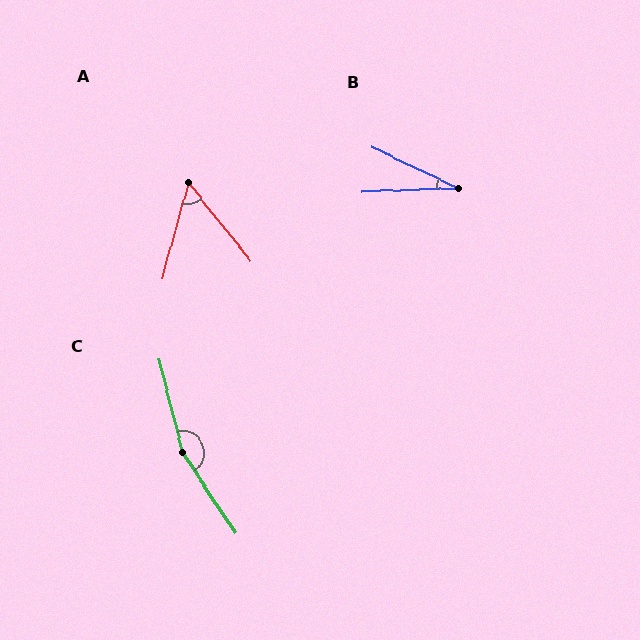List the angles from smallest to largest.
B (28°), A (54°), C (161°).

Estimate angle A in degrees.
Approximately 54 degrees.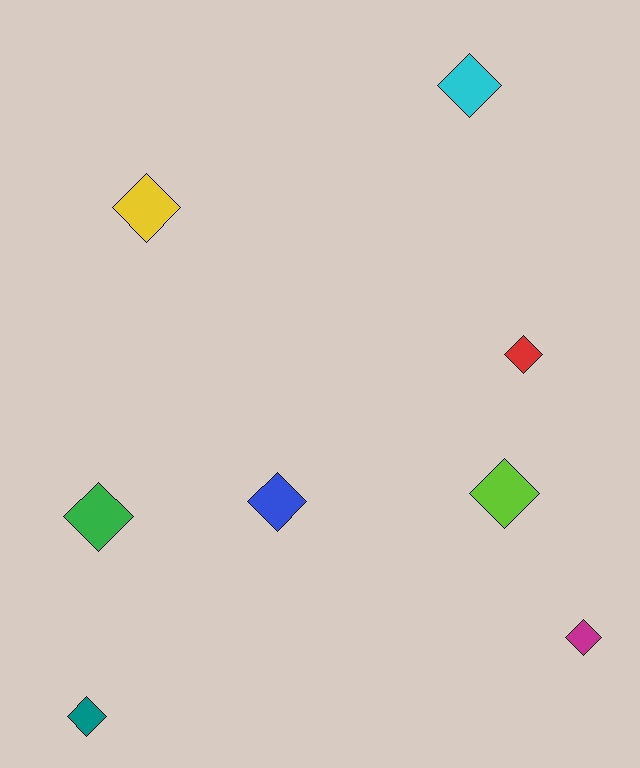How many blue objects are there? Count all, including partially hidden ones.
There is 1 blue object.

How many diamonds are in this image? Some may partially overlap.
There are 8 diamonds.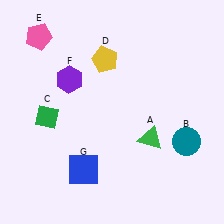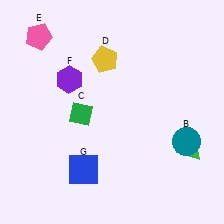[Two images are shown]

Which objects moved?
The objects that moved are: the green triangle (A), the green diamond (C).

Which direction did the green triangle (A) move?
The green triangle (A) moved right.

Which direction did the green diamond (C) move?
The green diamond (C) moved right.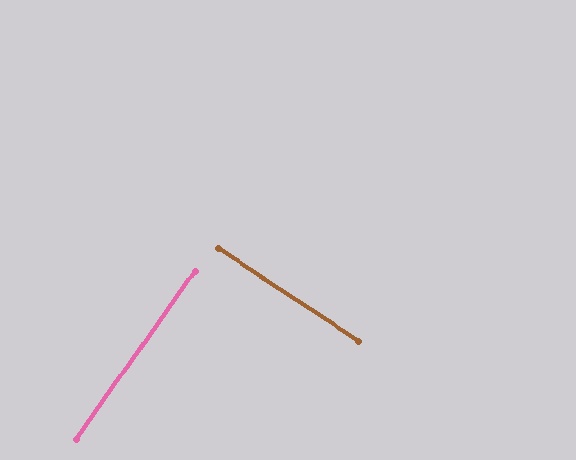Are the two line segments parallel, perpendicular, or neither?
Perpendicular — they meet at approximately 88°.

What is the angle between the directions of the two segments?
Approximately 88 degrees.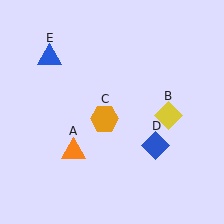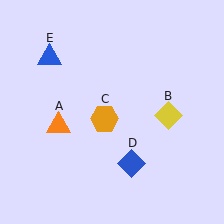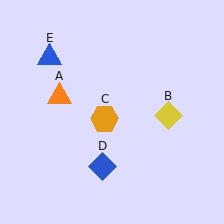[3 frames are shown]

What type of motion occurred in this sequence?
The orange triangle (object A), blue diamond (object D) rotated clockwise around the center of the scene.